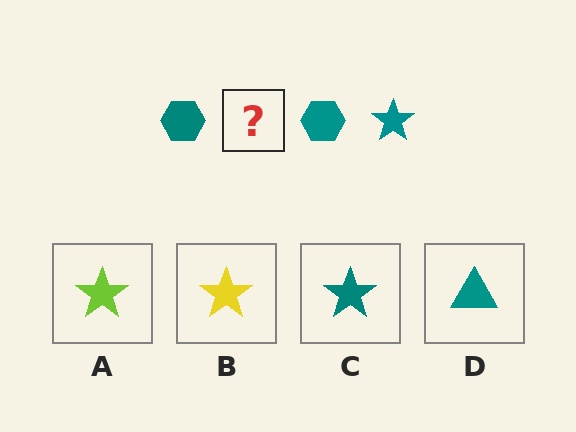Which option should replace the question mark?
Option C.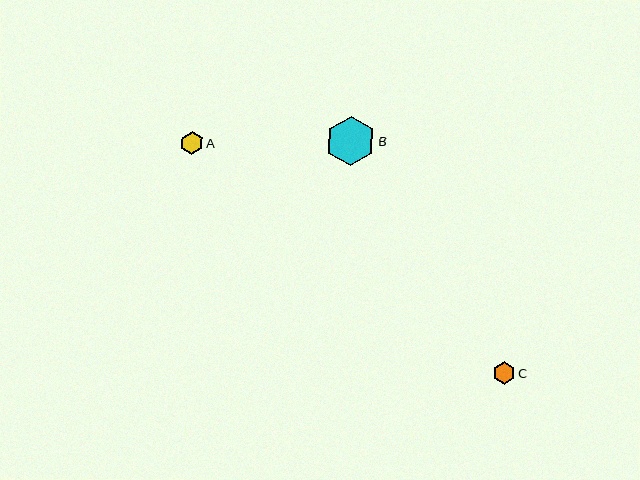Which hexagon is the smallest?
Hexagon C is the smallest with a size of approximately 22 pixels.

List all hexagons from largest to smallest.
From largest to smallest: B, A, C.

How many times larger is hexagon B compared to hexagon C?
Hexagon B is approximately 2.2 times the size of hexagon C.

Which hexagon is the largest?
Hexagon B is the largest with a size of approximately 49 pixels.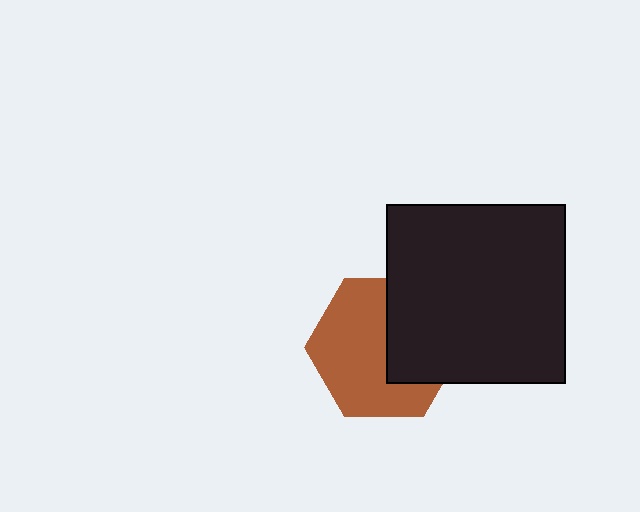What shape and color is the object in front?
The object in front is a black square.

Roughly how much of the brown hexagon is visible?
About half of it is visible (roughly 61%).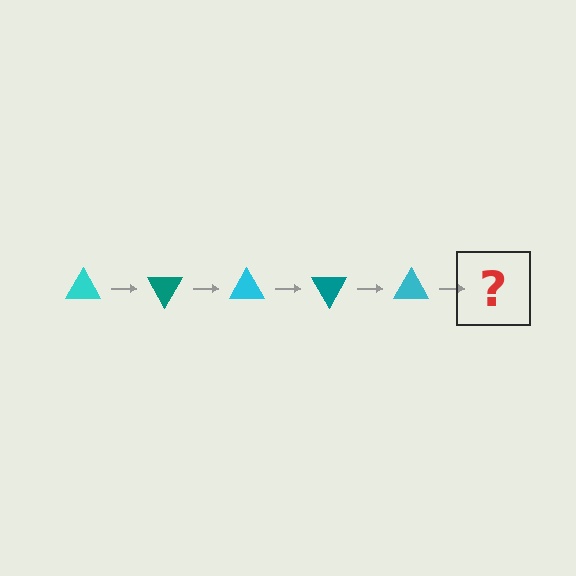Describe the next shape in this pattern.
It should be a teal triangle, rotated 300 degrees from the start.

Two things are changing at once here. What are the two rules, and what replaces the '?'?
The two rules are that it rotates 60 degrees each step and the color cycles through cyan and teal. The '?' should be a teal triangle, rotated 300 degrees from the start.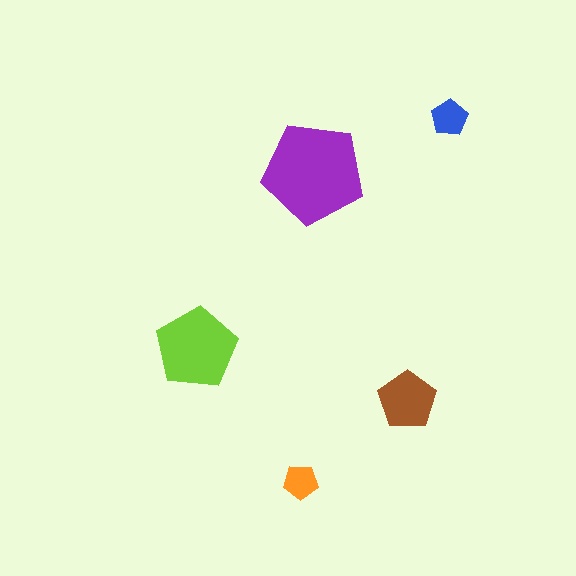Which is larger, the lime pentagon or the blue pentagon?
The lime one.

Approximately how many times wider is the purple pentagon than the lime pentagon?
About 1.5 times wider.